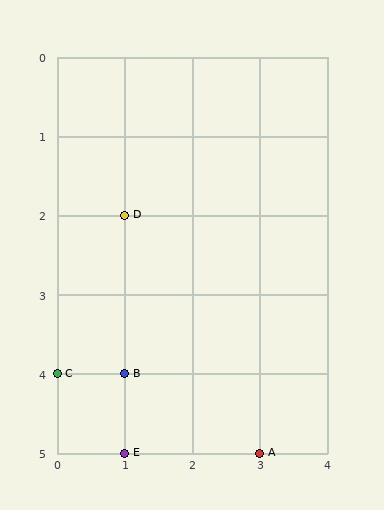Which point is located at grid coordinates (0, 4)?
Point C is at (0, 4).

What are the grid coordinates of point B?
Point B is at grid coordinates (1, 4).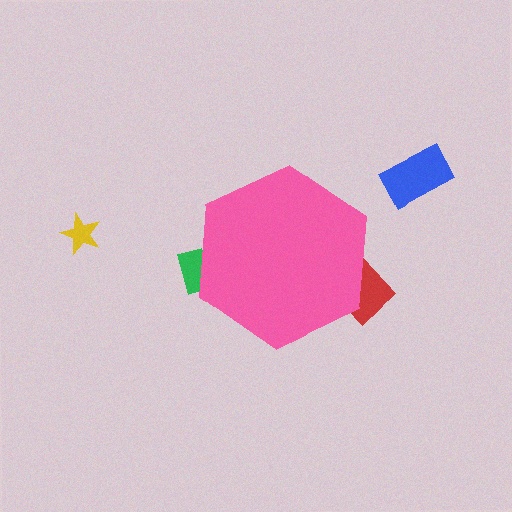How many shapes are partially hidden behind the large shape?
2 shapes are partially hidden.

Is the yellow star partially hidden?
No, the yellow star is fully visible.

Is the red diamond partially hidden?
Yes, the red diamond is partially hidden behind the pink hexagon.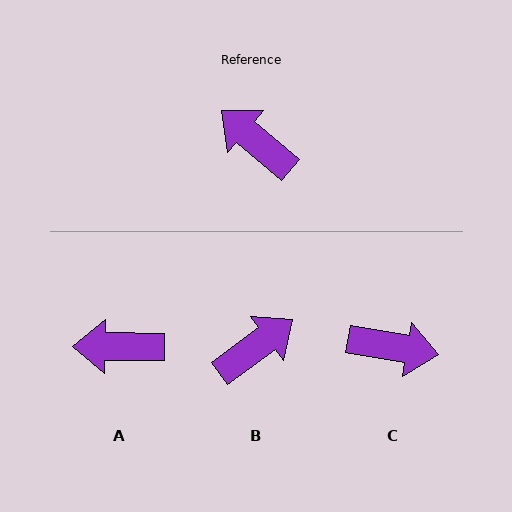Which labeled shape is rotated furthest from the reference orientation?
C, about 150 degrees away.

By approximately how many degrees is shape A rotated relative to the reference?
Approximately 40 degrees counter-clockwise.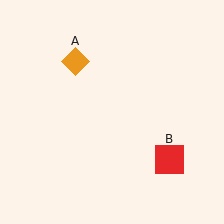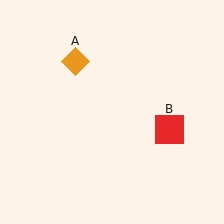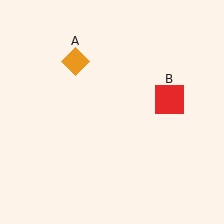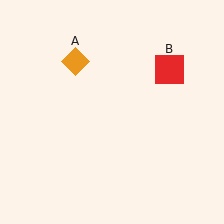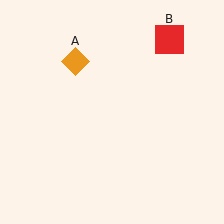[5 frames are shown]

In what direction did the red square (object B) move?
The red square (object B) moved up.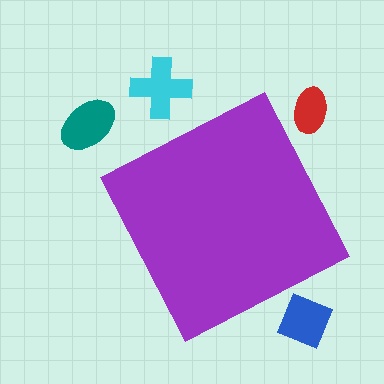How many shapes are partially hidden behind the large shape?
0 shapes are partially hidden.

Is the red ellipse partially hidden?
No, the red ellipse is fully visible.